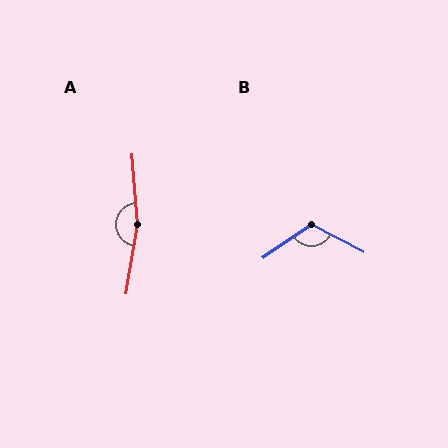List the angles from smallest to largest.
B (118°), A (167°).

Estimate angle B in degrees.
Approximately 118 degrees.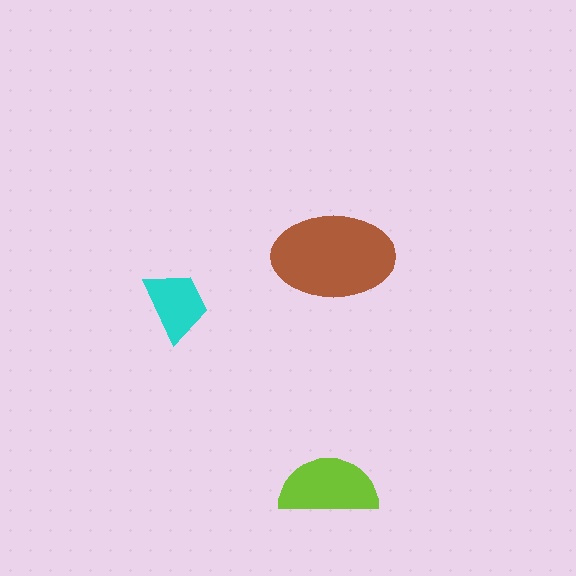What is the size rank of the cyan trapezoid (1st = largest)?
3rd.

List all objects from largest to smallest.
The brown ellipse, the lime semicircle, the cyan trapezoid.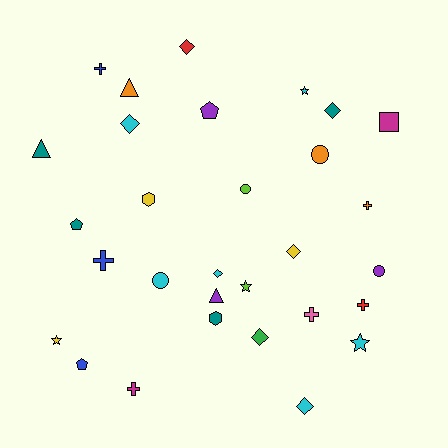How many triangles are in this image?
There are 3 triangles.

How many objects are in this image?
There are 30 objects.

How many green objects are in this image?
There is 1 green object.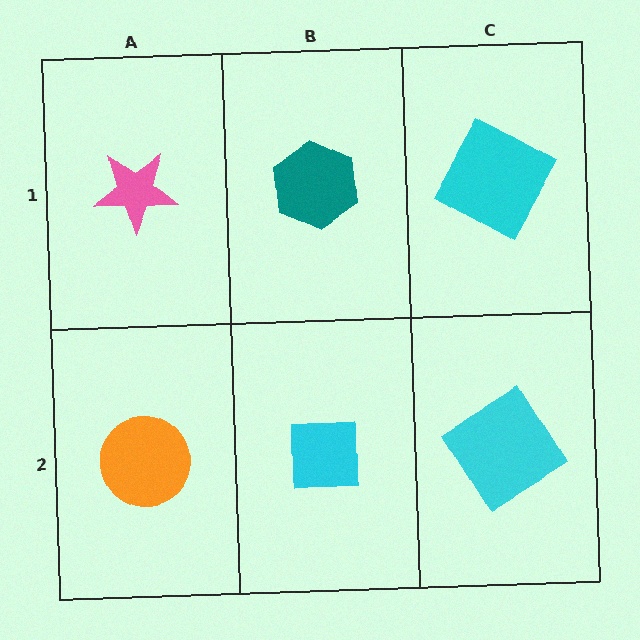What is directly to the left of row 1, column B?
A pink star.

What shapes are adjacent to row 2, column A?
A pink star (row 1, column A), a cyan square (row 2, column B).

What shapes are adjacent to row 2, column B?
A teal hexagon (row 1, column B), an orange circle (row 2, column A), a cyan diamond (row 2, column C).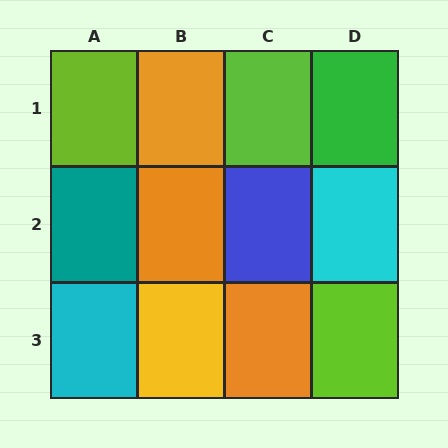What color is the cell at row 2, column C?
Blue.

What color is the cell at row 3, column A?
Cyan.